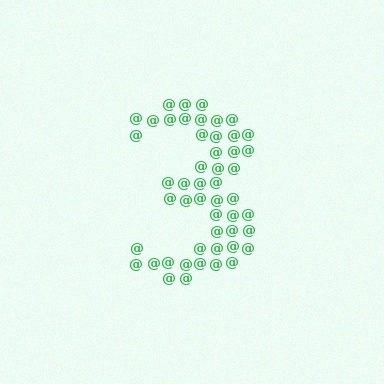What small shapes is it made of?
It is made of small at signs.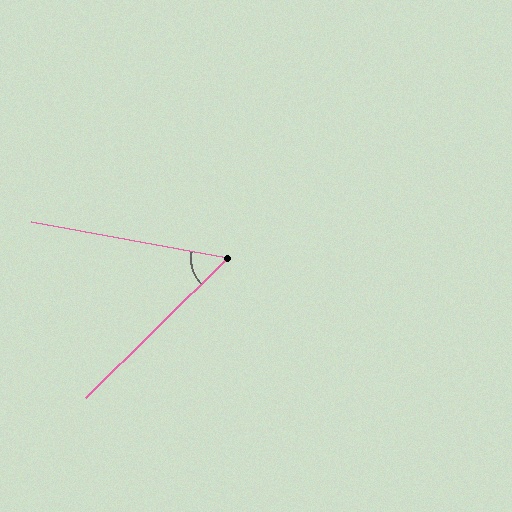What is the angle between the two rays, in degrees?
Approximately 55 degrees.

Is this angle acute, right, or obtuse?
It is acute.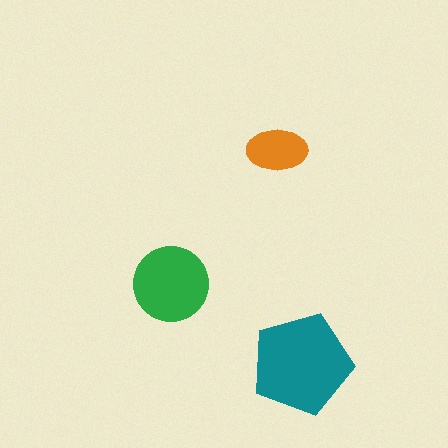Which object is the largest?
The teal pentagon.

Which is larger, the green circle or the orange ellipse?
The green circle.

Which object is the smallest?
The orange ellipse.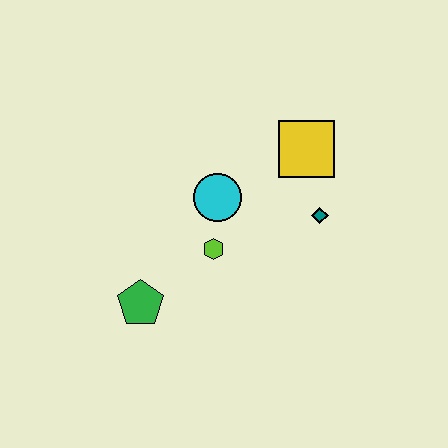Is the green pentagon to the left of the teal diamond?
Yes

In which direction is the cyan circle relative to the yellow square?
The cyan circle is to the left of the yellow square.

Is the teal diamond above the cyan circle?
No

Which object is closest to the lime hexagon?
The cyan circle is closest to the lime hexagon.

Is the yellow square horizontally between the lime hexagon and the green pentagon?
No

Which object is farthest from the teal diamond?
The green pentagon is farthest from the teal diamond.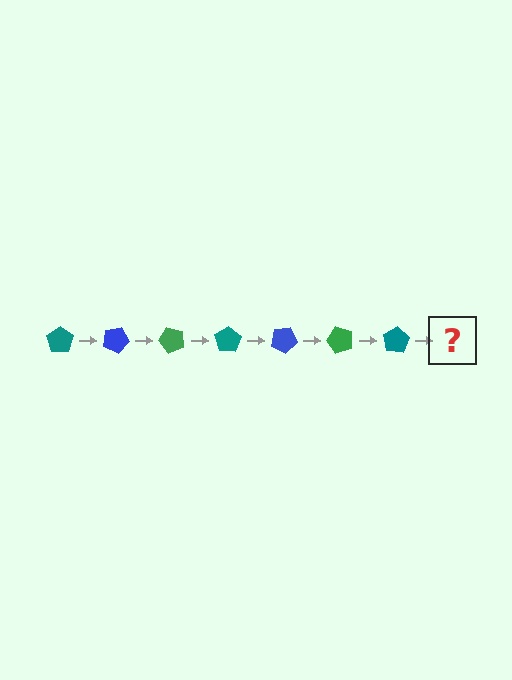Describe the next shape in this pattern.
It should be a blue pentagon, rotated 175 degrees from the start.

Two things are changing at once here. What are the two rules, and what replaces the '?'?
The two rules are that it rotates 25 degrees each step and the color cycles through teal, blue, and green. The '?' should be a blue pentagon, rotated 175 degrees from the start.